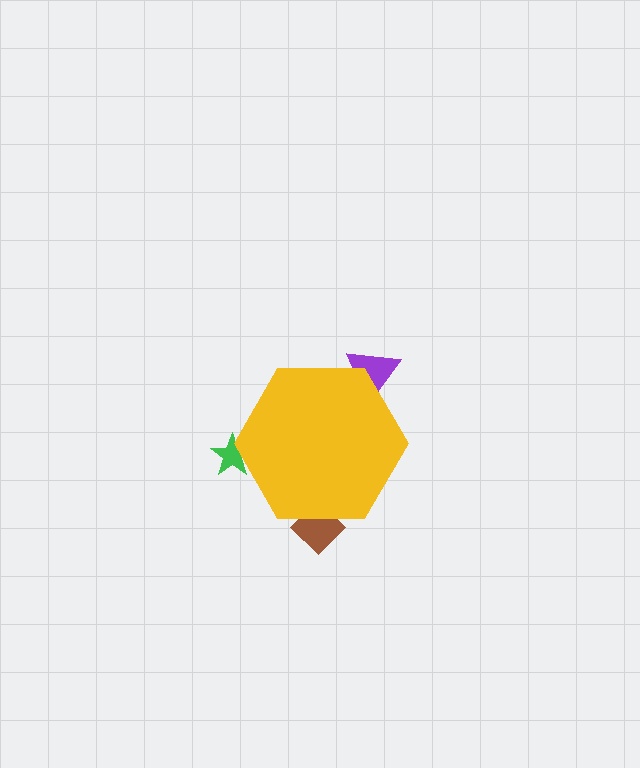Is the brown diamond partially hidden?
Yes, the brown diamond is partially hidden behind the yellow hexagon.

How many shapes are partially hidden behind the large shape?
3 shapes are partially hidden.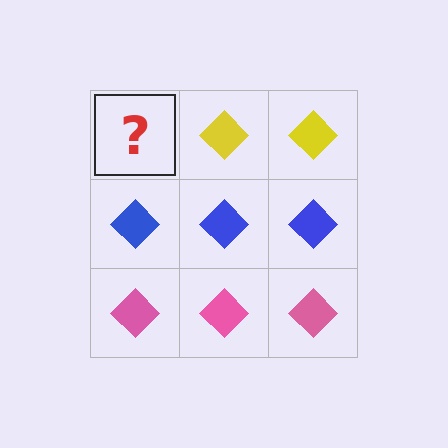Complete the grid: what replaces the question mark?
The question mark should be replaced with a yellow diamond.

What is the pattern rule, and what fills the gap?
The rule is that each row has a consistent color. The gap should be filled with a yellow diamond.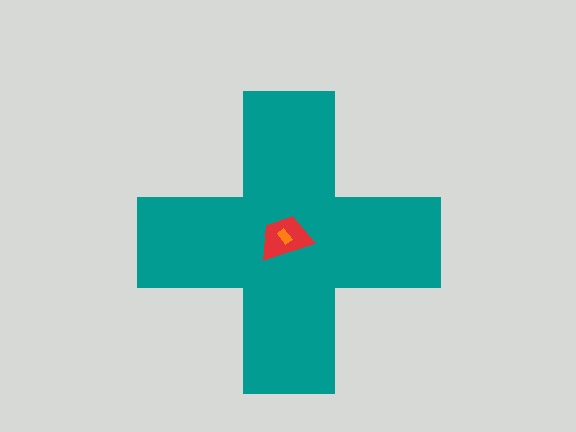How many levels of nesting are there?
3.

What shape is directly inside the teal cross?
The red trapezoid.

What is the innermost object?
The orange rectangle.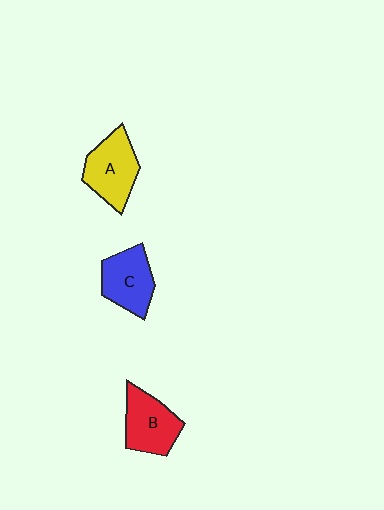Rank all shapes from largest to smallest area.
From largest to smallest: A (yellow), B (red), C (blue).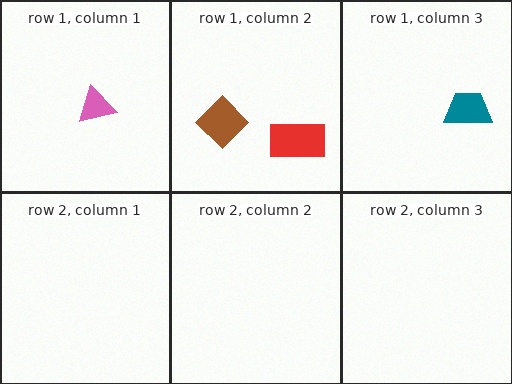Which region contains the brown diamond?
The row 1, column 2 region.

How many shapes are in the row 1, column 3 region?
1.